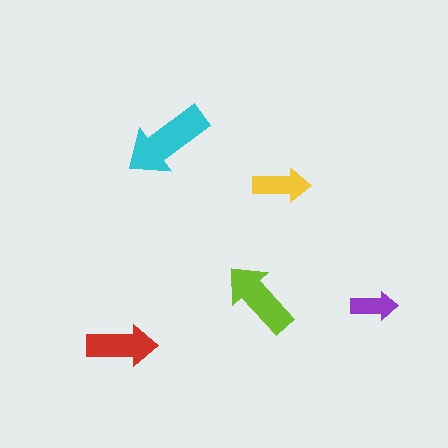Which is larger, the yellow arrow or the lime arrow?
The lime one.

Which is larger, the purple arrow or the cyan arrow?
The cyan one.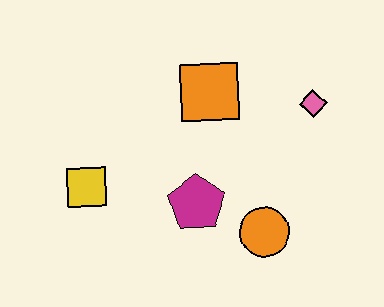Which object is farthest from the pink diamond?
The yellow square is farthest from the pink diamond.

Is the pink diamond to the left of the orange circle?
No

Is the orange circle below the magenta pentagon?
Yes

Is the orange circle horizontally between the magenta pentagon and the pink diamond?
Yes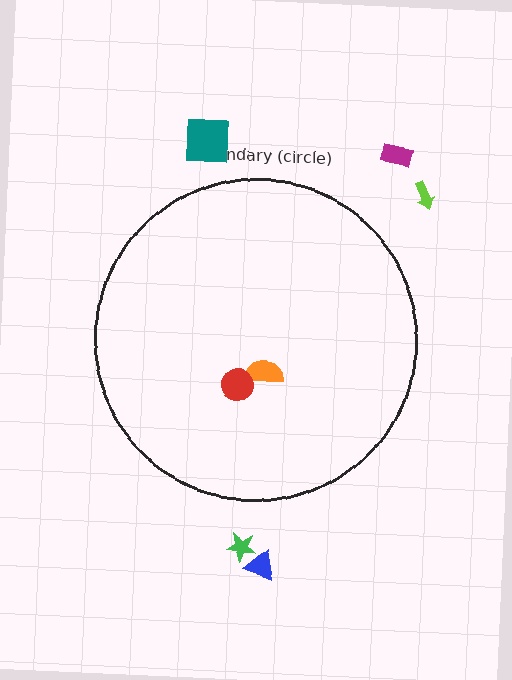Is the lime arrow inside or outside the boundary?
Outside.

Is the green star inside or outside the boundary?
Outside.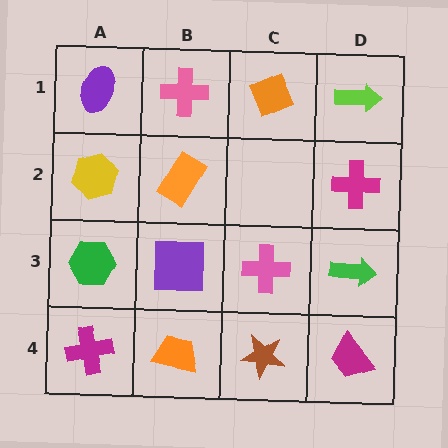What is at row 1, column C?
An orange diamond.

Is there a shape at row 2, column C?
No, that cell is empty.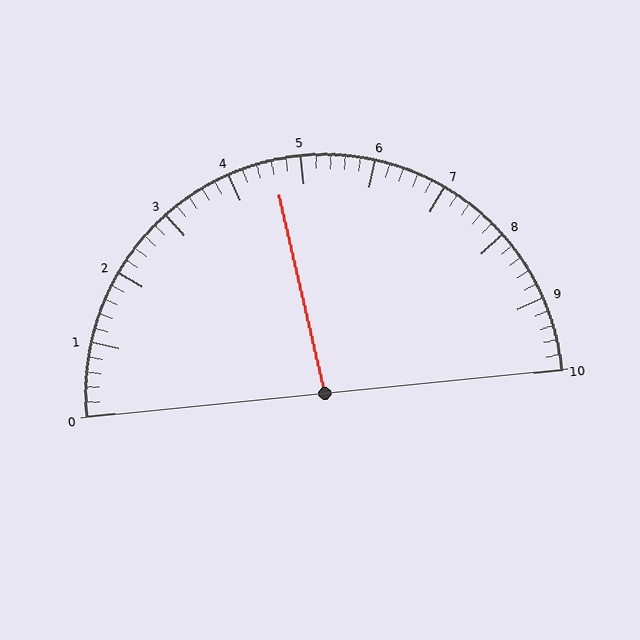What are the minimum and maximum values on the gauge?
The gauge ranges from 0 to 10.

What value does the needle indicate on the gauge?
The needle indicates approximately 4.6.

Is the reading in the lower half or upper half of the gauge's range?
The reading is in the lower half of the range (0 to 10).